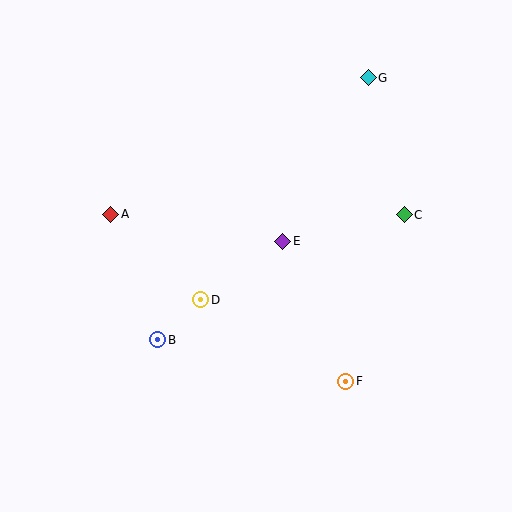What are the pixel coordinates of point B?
Point B is at (158, 340).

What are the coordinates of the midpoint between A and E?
The midpoint between A and E is at (197, 228).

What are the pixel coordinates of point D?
Point D is at (201, 300).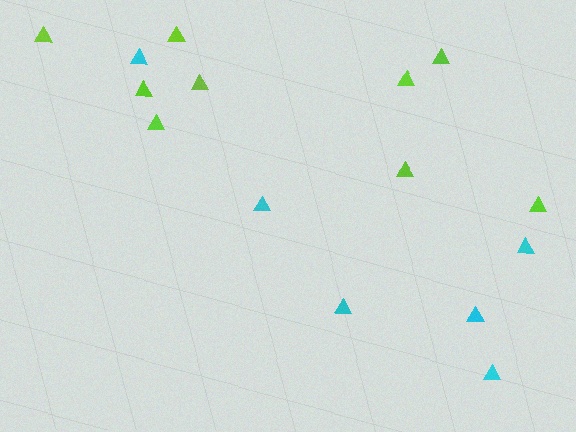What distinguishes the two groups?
There are 2 groups: one group of cyan triangles (6) and one group of lime triangles (9).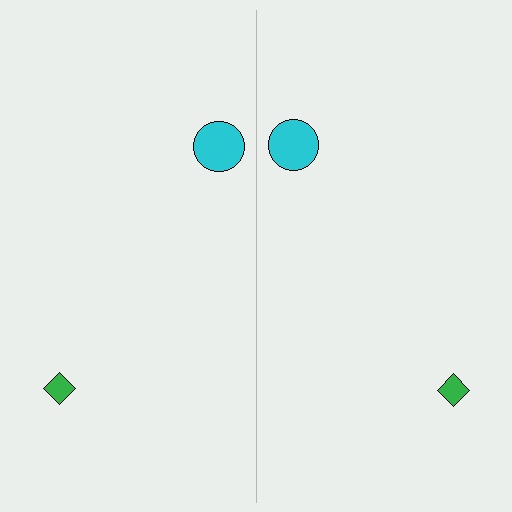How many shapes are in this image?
There are 4 shapes in this image.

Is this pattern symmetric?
Yes, this pattern has bilateral (reflection) symmetry.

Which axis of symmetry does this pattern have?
The pattern has a vertical axis of symmetry running through the center of the image.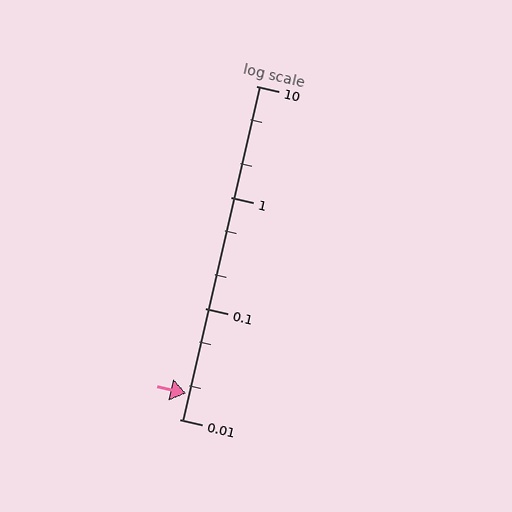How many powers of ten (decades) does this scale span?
The scale spans 3 decades, from 0.01 to 10.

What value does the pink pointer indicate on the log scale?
The pointer indicates approximately 0.017.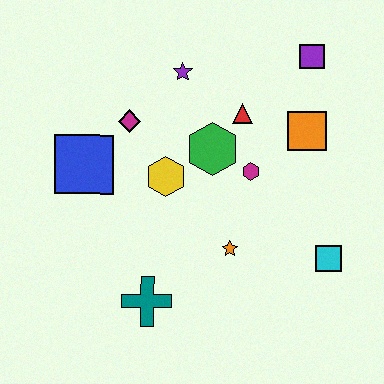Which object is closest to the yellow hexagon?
The green hexagon is closest to the yellow hexagon.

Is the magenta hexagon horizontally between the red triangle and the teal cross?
No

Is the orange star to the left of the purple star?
No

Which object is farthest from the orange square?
The teal cross is farthest from the orange square.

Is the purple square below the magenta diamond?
No